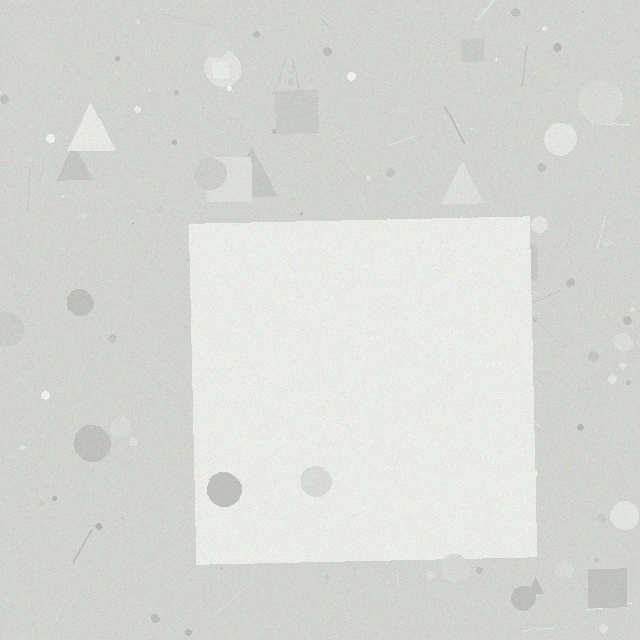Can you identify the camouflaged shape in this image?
The camouflaged shape is a square.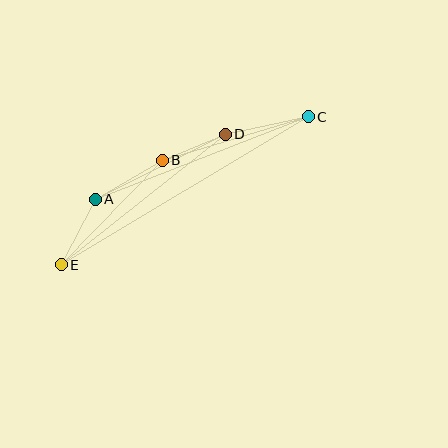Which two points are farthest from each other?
Points C and E are farthest from each other.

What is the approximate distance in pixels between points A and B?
The distance between A and B is approximately 78 pixels.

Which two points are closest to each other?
Points B and D are closest to each other.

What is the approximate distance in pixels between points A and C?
The distance between A and C is approximately 228 pixels.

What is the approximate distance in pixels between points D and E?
The distance between D and E is approximately 210 pixels.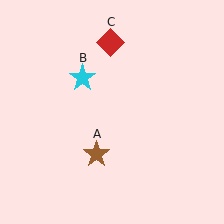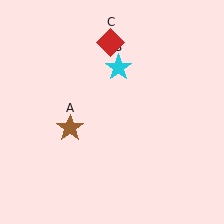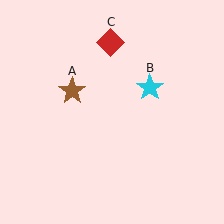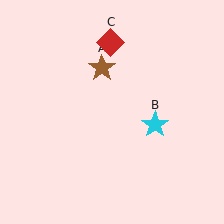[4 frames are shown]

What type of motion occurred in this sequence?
The brown star (object A), cyan star (object B) rotated clockwise around the center of the scene.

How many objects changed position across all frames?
2 objects changed position: brown star (object A), cyan star (object B).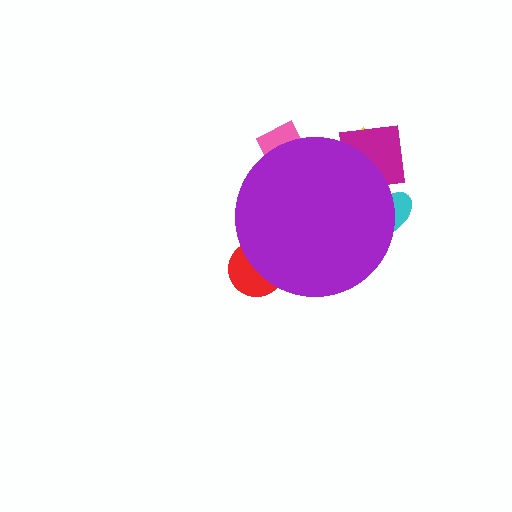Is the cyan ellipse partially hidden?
Yes, the cyan ellipse is partially hidden behind the purple circle.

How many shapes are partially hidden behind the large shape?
5 shapes are partially hidden.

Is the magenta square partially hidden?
Yes, the magenta square is partially hidden behind the purple circle.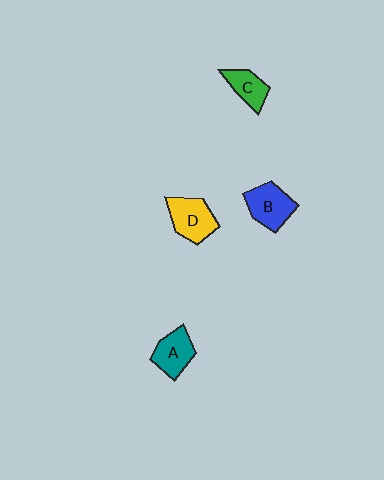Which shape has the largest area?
Shape D (yellow).